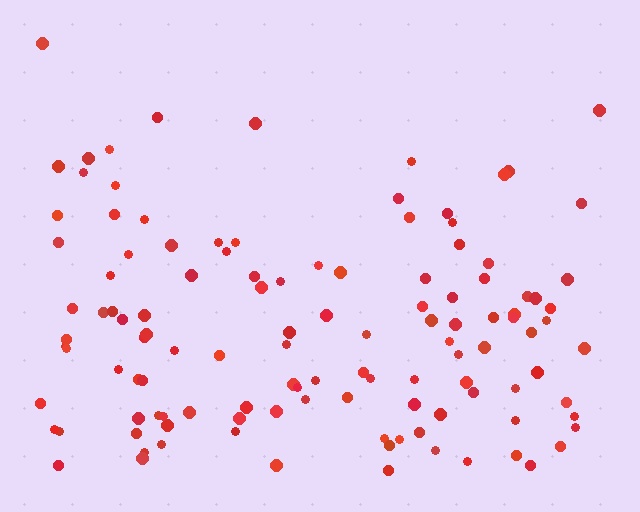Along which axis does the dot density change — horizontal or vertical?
Vertical.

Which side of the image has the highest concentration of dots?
The bottom.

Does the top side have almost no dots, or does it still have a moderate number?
Still a moderate number, just noticeably fewer than the bottom.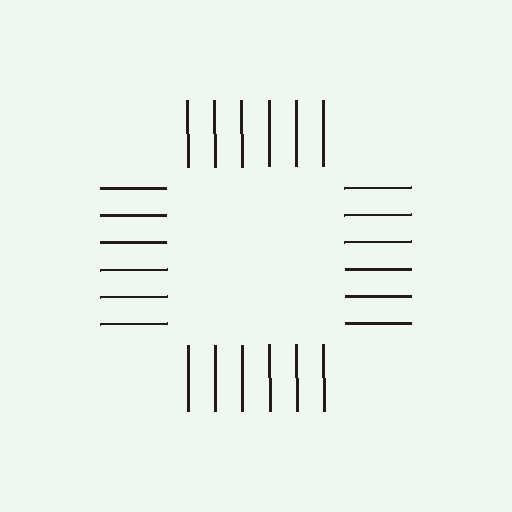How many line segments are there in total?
24 — 6 along each of the 4 edges.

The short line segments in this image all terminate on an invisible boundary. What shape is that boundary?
An illusory square — the line segments terminate on its edges but no continuous stroke is drawn.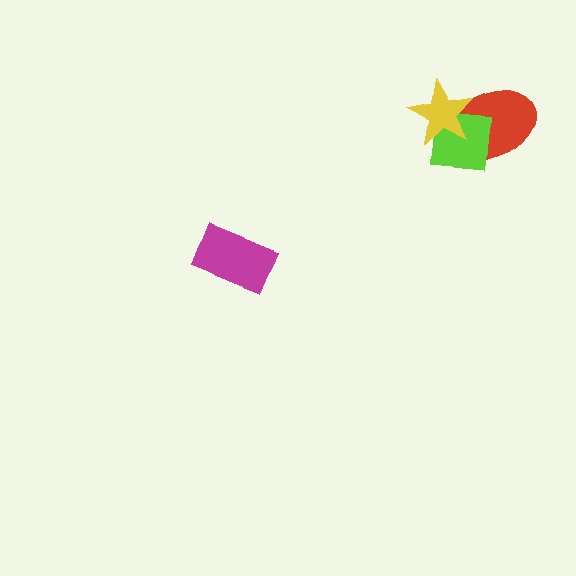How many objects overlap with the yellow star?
2 objects overlap with the yellow star.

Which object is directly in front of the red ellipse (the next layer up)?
The lime square is directly in front of the red ellipse.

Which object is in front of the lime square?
The yellow star is in front of the lime square.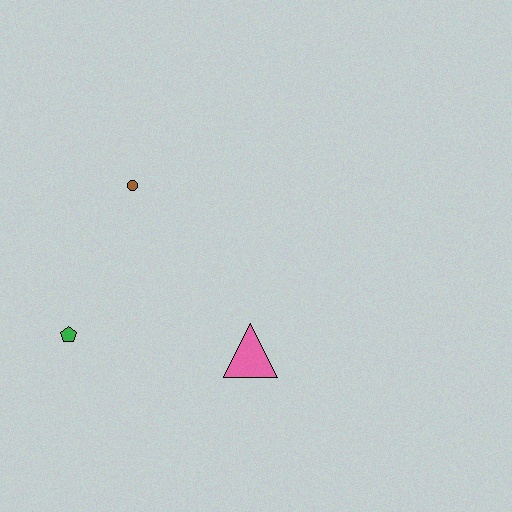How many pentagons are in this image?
There is 1 pentagon.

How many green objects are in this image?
There is 1 green object.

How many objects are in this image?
There are 3 objects.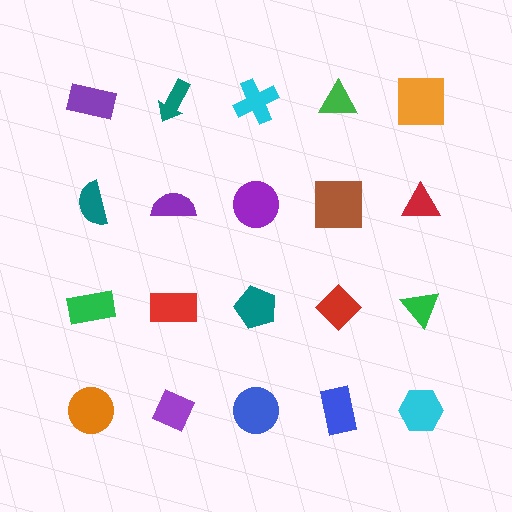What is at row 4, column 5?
A cyan hexagon.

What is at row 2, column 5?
A red triangle.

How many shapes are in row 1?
5 shapes.